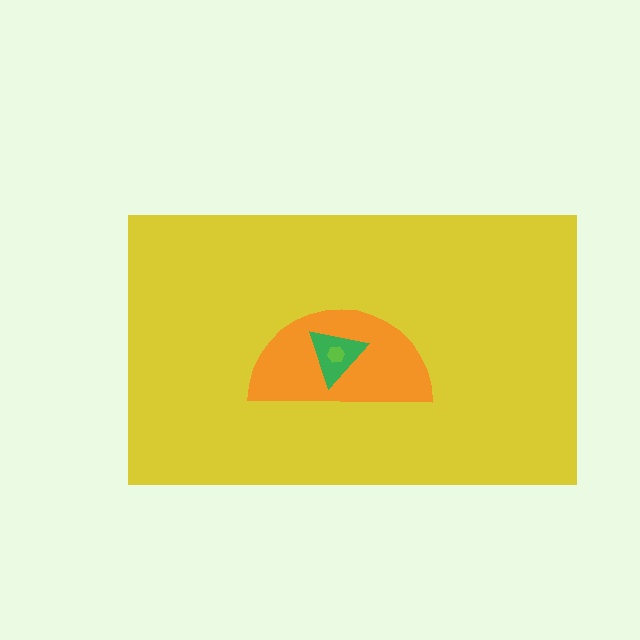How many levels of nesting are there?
4.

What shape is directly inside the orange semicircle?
The green triangle.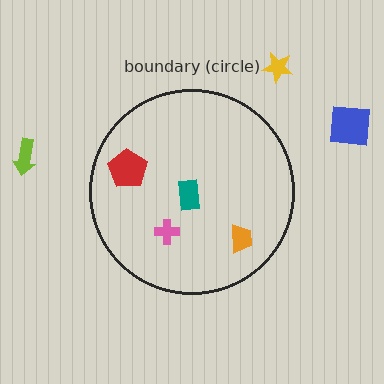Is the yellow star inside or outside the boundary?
Outside.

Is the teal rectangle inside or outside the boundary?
Inside.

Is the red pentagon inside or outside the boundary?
Inside.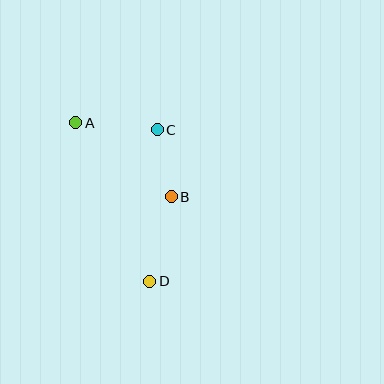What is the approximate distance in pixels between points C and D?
The distance between C and D is approximately 152 pixels.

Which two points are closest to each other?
Points B and C are closest to each other.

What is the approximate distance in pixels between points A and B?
The distance between A and B is approximately 121 pixels.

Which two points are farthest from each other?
Points A and D are farthest from each other.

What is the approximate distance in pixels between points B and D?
The distance between B and D is approximately 87 pixels.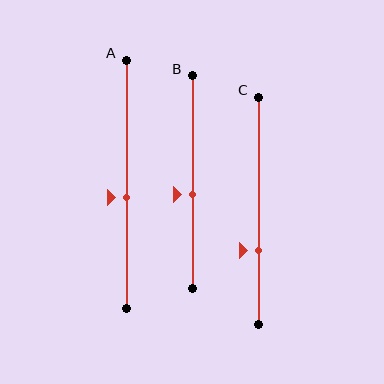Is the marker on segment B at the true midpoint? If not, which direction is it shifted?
No, the marker on segment B is shifted downward by about 6% of the segment length.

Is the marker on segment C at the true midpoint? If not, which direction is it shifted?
No, the marker on segment C is shifted downward by about 18% of the segment length.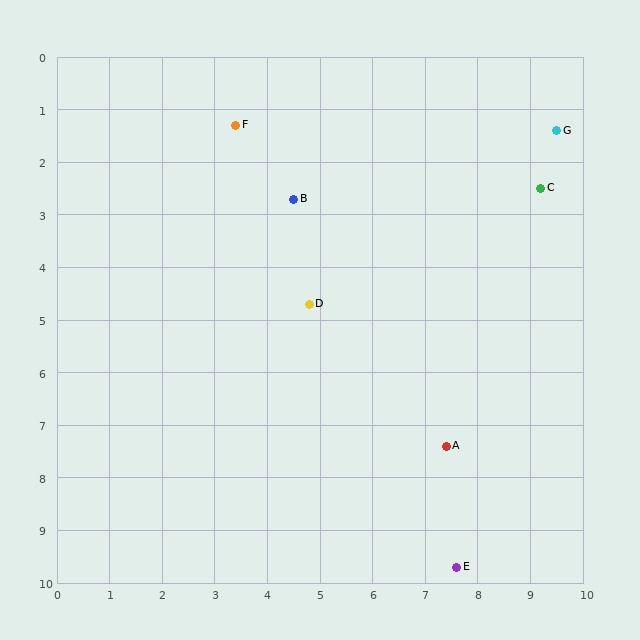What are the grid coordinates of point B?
Point B is at approximately (4.5, 2.7).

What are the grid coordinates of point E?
Point E is at approximately (7.6, 9.7).